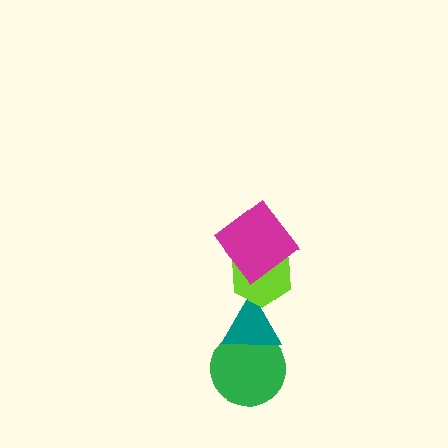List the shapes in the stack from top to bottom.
From top to bottom: the magenta diamond, the lime hexagon, the teal triangle, the green circle.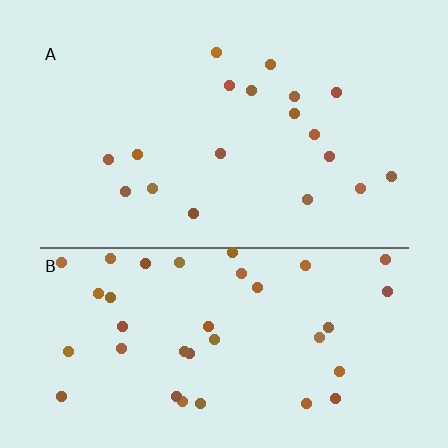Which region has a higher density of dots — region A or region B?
B (the bottom).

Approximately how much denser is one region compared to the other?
Approximately 2.0× — region B over region A.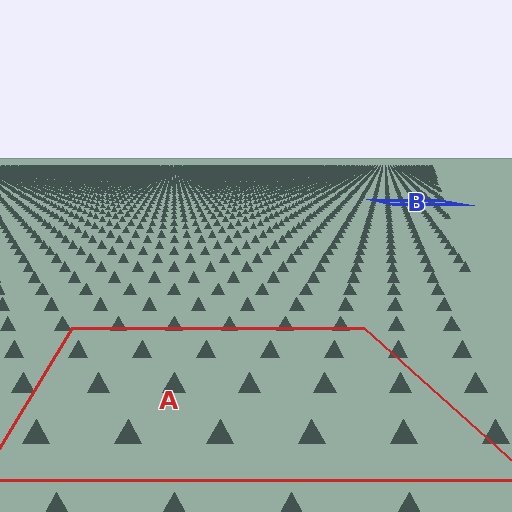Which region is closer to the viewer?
Region A is closer. The texture elements there are larger and more spread out.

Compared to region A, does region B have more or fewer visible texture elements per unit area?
Region B has more texture elements per unit area — they are packed more densely because it is farther away.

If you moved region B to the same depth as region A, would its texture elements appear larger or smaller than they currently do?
They would appear larger. At a closer depth, the same texture elements are projected at a bigger on-screen size.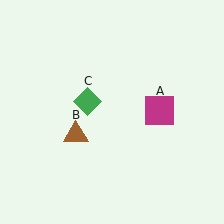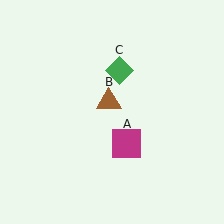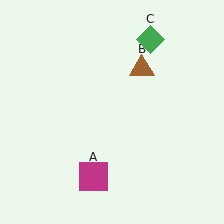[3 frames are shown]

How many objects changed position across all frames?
3 objects changed position: magenta square (object A), brown triangle (object B), green diamond (object C).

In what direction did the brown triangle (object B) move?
The brown triangle (object B) moved up and to the right.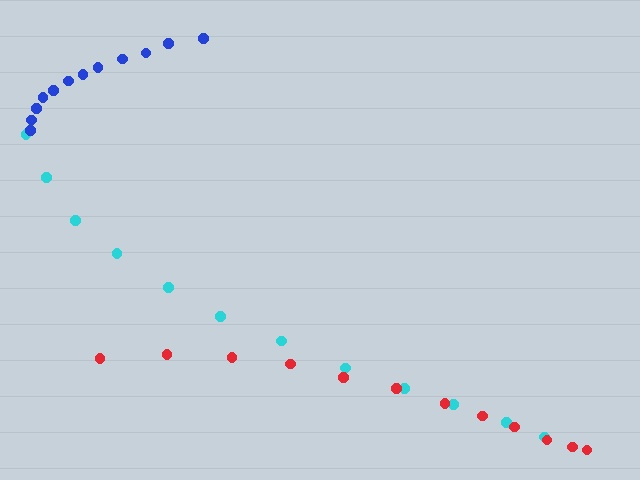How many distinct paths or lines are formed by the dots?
There are 3 distinct paths.